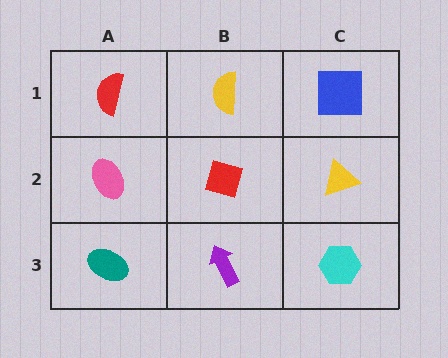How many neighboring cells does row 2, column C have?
3.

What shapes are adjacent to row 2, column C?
A blue square (row 1, column C), a cyan hexagon (row 3, column C), a red square (row 2, column B).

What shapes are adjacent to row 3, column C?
A yellow triangle (row 2, column C), a purple arrow (row 3, column B).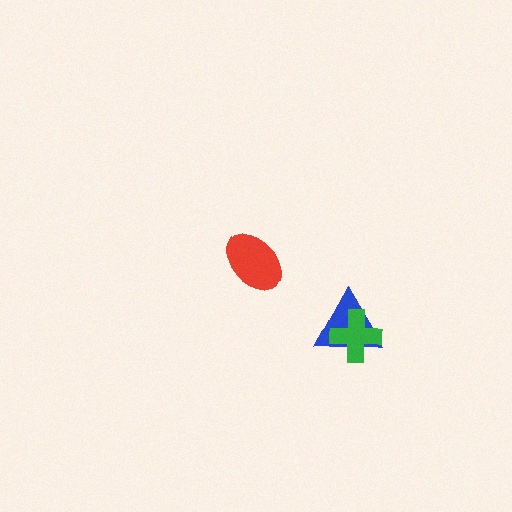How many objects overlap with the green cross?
1 object overlaps with the green cross.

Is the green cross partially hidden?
No, no other shape covers it.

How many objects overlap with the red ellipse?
0 objects overlap with the red ellipse.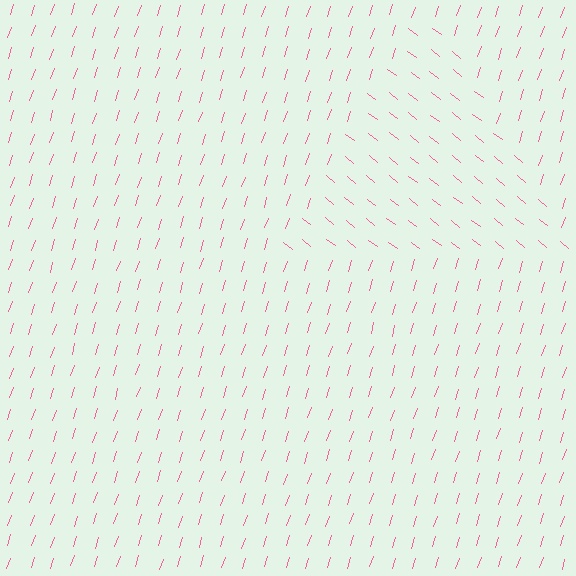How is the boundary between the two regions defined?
The boundary is defined purely by a change in line orientation (approximately 70 degrees difference). All lines are the same color and thickness.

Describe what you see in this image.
The image is filled with small pink line segments. A triangle region in the image has lines oriented differently from the surrounding lines, creating a visible texture boundary.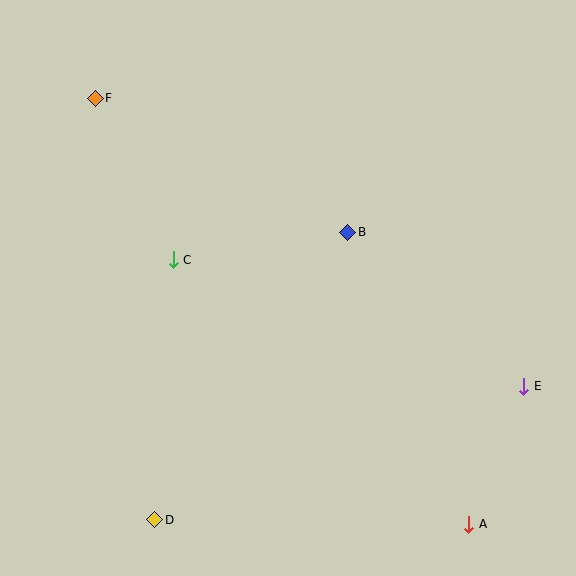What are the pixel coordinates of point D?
Point D is at (155, 520).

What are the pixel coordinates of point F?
Point F is at (95, 98).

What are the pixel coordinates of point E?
Point E is at (524, 386).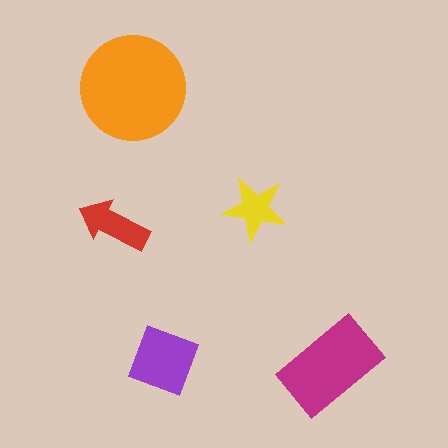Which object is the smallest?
The yellow star.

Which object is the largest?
The orange circle.